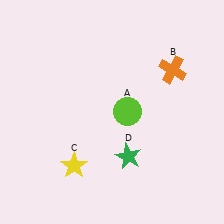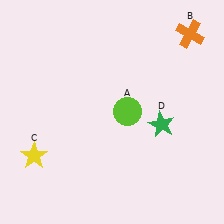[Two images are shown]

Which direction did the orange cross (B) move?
The orange cross (B) moved up.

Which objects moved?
The objects that moved are: the orange cross (B), the yellow star (C), the green star (D).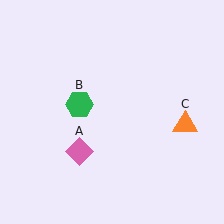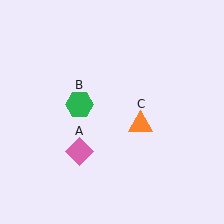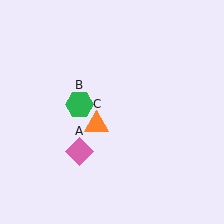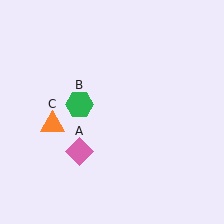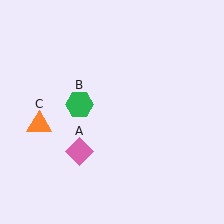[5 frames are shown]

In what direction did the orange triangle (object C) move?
The orange triangle (object C) moved left.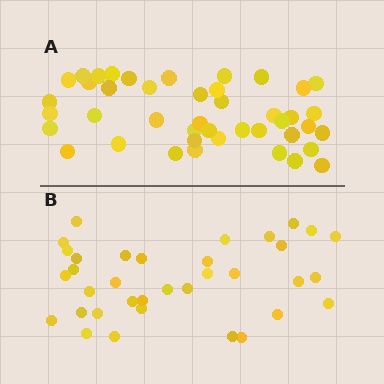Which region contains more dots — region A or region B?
Region A (the top region) has more dots.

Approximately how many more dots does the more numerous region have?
Region A has roughly 8 or so more dots than region B.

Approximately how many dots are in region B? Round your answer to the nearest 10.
About 40 dots. (The exact count is 35, which rounds to 40.)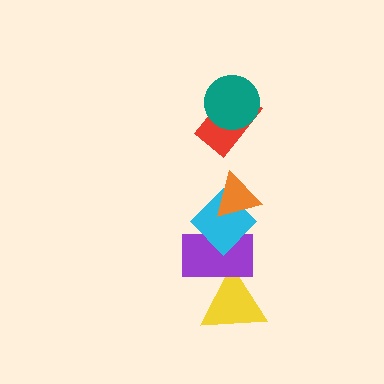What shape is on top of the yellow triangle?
The purple rectangle is on top of the yellow triangle.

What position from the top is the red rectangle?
The red rectangle is 2nd from the top.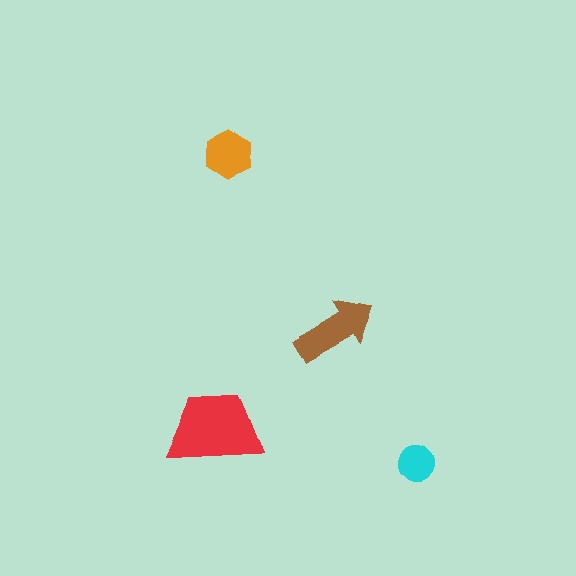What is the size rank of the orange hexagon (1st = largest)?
3rd.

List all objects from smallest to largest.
The cyan circle, the orange hexagon, the brown arrow, the red trapezoid.